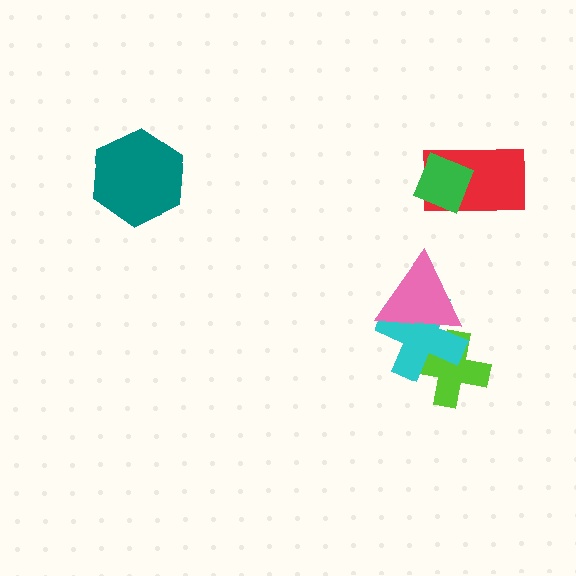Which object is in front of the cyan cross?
The pink triangle is in front of the cyan cross.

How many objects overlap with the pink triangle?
2 objects overlap with the pink triangle.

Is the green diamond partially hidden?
No, no other shape covers it.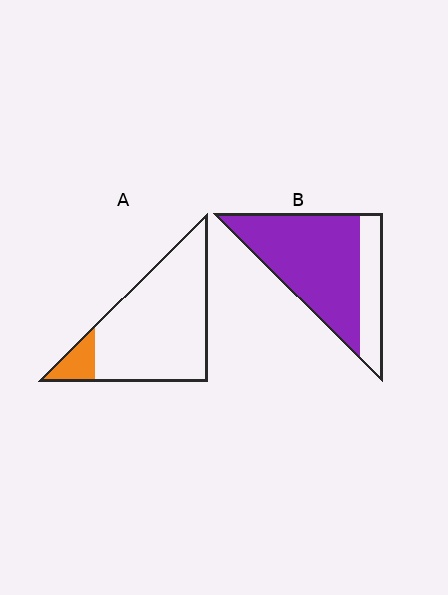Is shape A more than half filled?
No.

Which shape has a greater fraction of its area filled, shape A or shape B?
Shape B.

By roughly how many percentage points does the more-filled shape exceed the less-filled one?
By roughly 65 percentage points (B over A).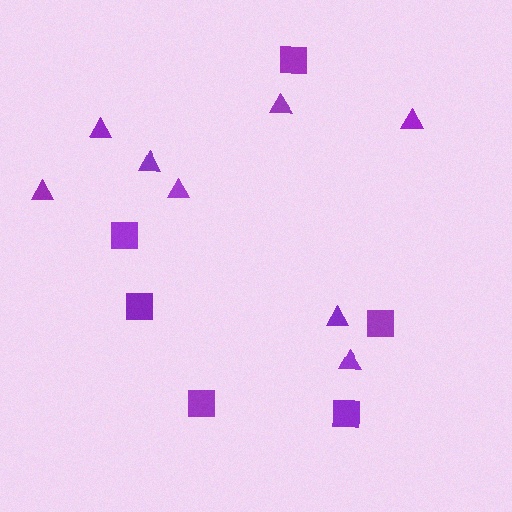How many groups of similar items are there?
There are 2 groups: one group of squares (6) and one group of triangles (8).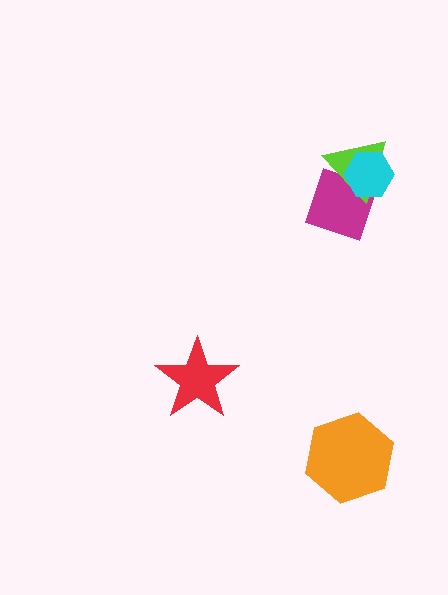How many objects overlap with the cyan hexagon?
2 objects overlap with the cyan hexagon.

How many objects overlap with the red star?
0 objects overlap with the red star.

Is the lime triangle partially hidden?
Yes, it is partially covered by another shape.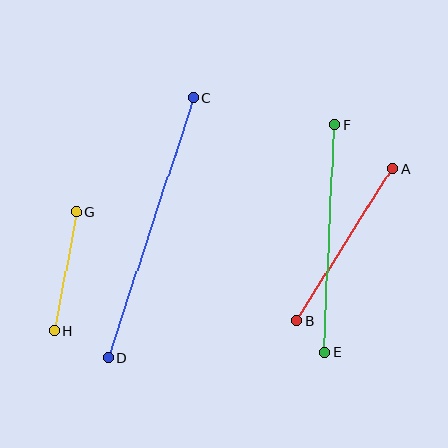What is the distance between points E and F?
The distance is approximately 228 pixels.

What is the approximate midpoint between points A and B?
The midpoint is at approximately (344, 244) pixels.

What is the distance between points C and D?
The distance is approximately 274 pixels.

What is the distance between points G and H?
The distance is approximately 121 pixels.